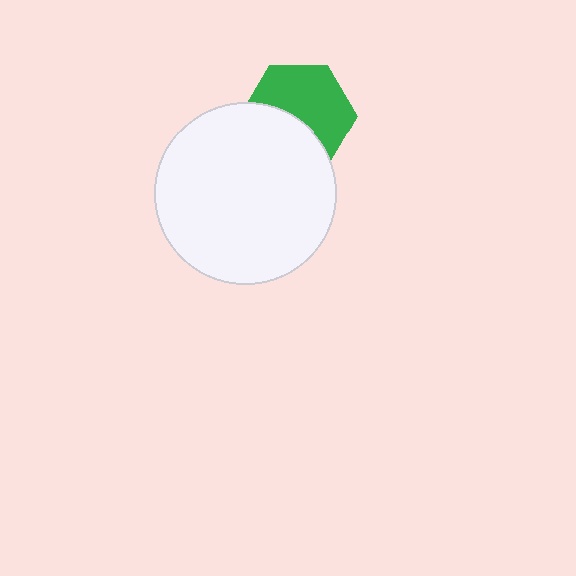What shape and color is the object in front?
The object in front is a white circle.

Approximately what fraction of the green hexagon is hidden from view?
Roughly 43% of the green hexagon is hidden behind the white circle.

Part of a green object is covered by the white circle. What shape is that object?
It is a hexagon.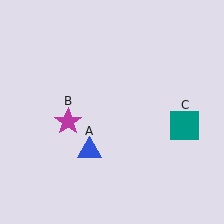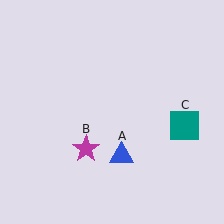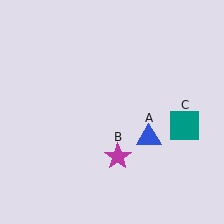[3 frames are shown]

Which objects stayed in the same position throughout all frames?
Teal square (object C) remained stationary.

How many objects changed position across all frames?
2 objects changed position: blue triangle (object A), magenta star (object B).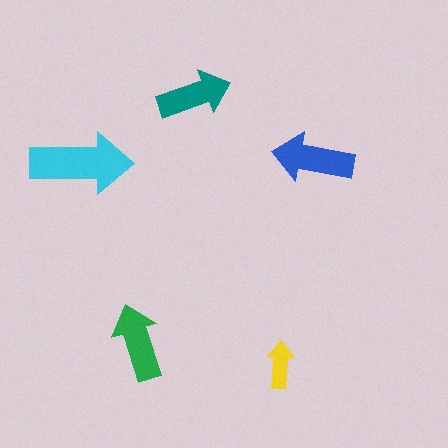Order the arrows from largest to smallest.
the cyan one, the blue one, the green one, the teal one, the yellow one.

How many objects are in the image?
There are 5 objects in the image.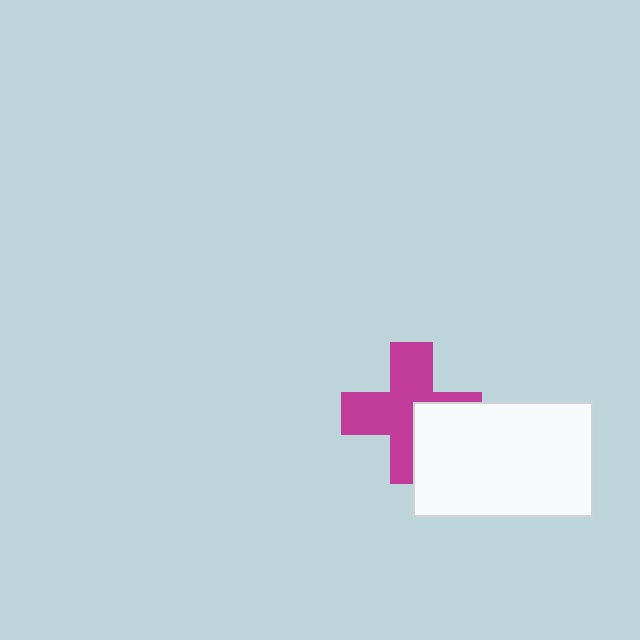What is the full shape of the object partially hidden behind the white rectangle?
The partially hidden object is a magenta cross.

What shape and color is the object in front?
The object in front is a white rectangle.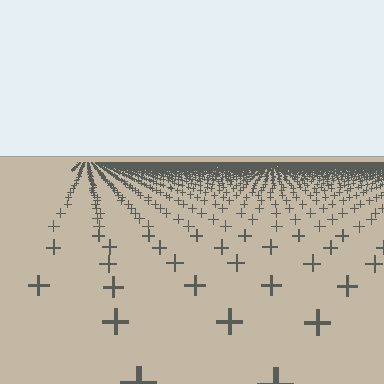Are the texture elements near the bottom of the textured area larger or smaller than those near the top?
Larger. Near the bottom, elements are closer to the viewer and appear at a bigger on-screen size.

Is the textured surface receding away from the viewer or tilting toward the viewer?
The surface is receding away from the viewer. Texture elements get smaller and denser toward the top.